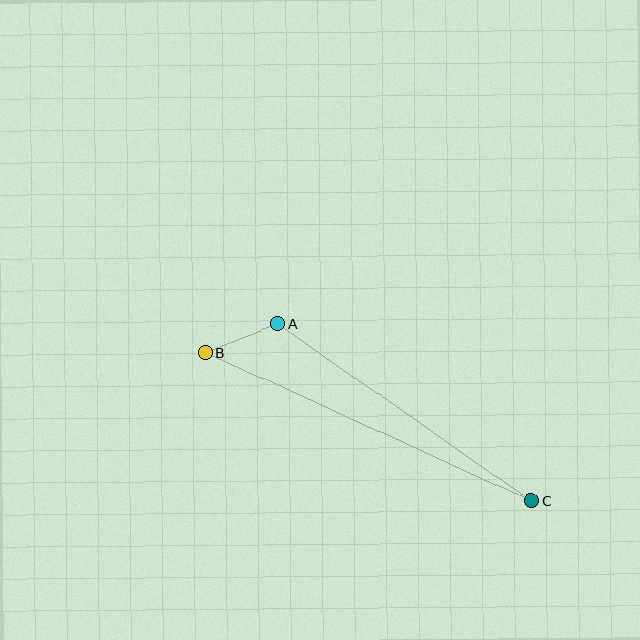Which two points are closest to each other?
Points A and B are closest to each other.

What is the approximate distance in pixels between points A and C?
The distance between A and C is approximately 309 pixels.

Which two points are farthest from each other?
Points B and C are farthest from each other.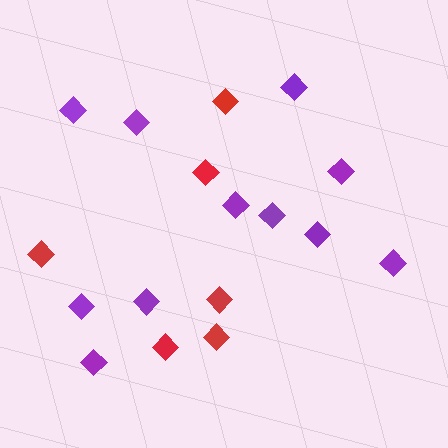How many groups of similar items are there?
There are 2 groups: one group of purple diamonds (11) and one group of red diamonds (6).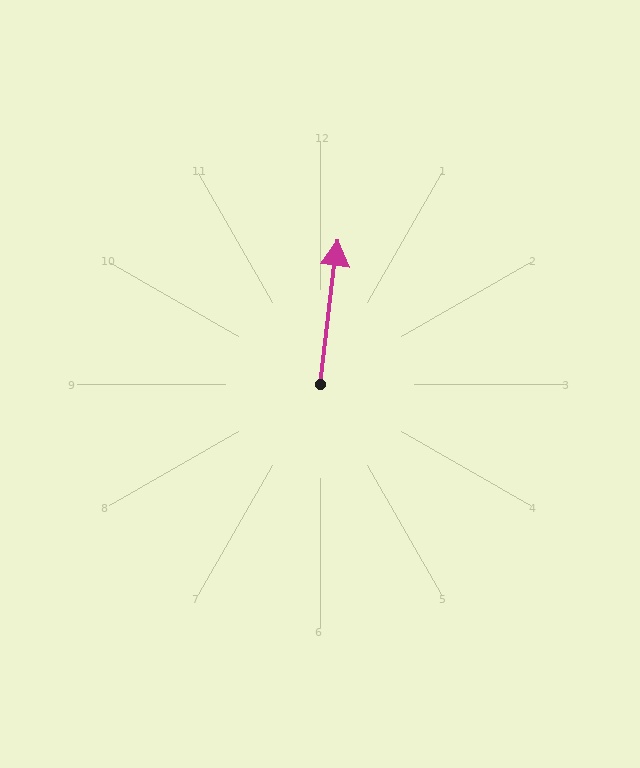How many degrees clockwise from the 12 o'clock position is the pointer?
Approximately 7 degrees.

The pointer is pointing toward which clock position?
Roughly 12 o'clock.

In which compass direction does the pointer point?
North.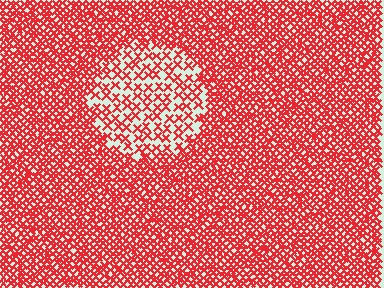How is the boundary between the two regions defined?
The boundary is defined by a change in element density (approximately 2.3x ratio). All elements are the same color, size, and shape.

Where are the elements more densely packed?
The elements are more densely packed outside the circle boundary.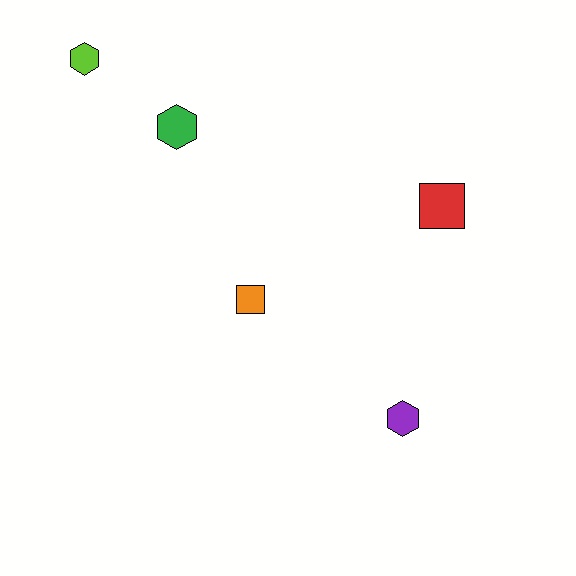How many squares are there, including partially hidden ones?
There are 2 squares.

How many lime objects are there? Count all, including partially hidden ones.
There is 1 lime object.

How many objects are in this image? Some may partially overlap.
There are 5 objects.